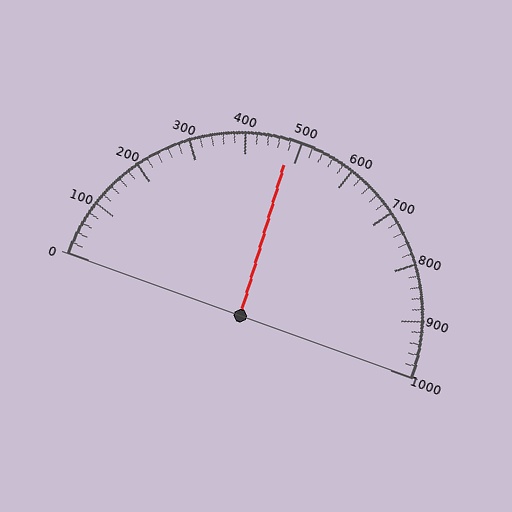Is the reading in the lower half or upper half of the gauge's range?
The reading is in the lower half of the range (0 to 1000).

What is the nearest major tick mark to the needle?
The nearest major tick mark is 500.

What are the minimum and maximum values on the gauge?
The gauge ranges from 0 to 1000.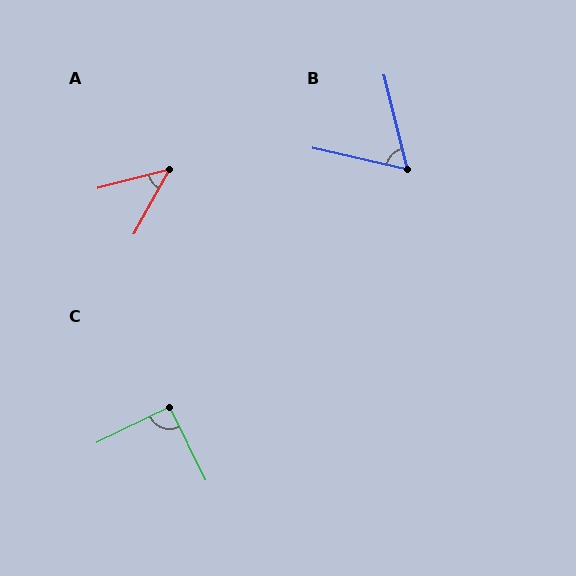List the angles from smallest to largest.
A (47°), B (63°), C (90°).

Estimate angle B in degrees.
Approximately 63 degrees.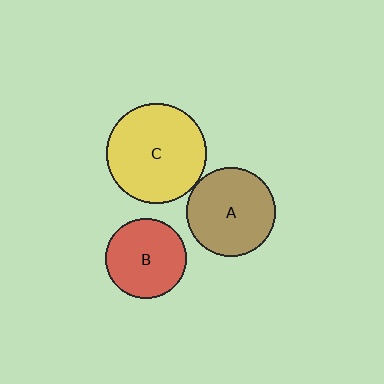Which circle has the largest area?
Circle C (yellow).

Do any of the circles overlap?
No, none of the circles overlap.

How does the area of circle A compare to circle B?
Approximately 1.2 times.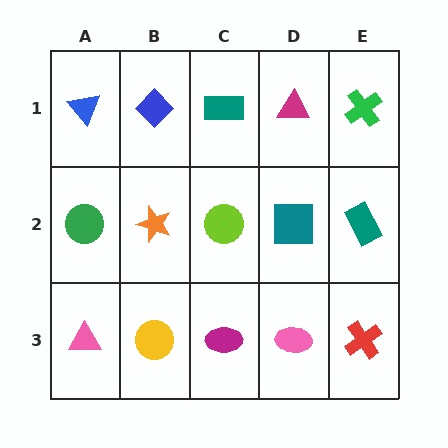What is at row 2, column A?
A green circle.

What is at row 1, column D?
A magenta triangle.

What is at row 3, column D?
A pink ellipse.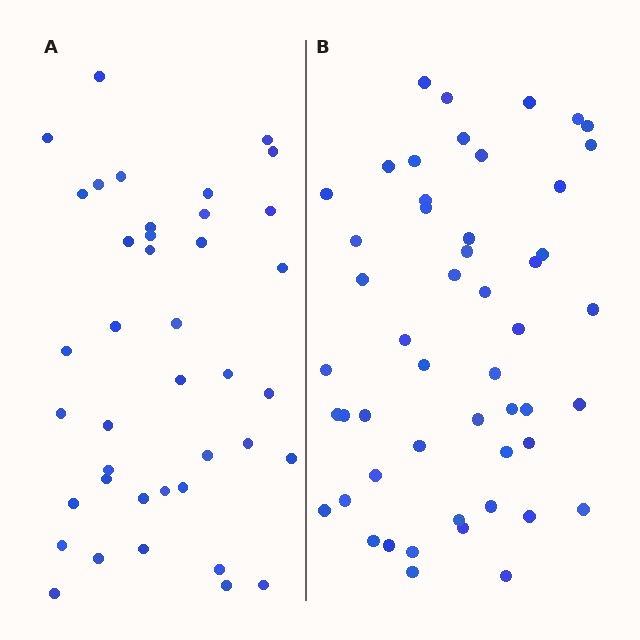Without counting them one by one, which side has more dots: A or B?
Region B (the right region) has more dots.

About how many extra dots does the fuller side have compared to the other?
Region B has roughly 12 or so more dots than region A.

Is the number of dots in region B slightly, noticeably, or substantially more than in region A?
Region B has noticeably more, but not dramatically so. The ratio is roughly 1.3 to 1.